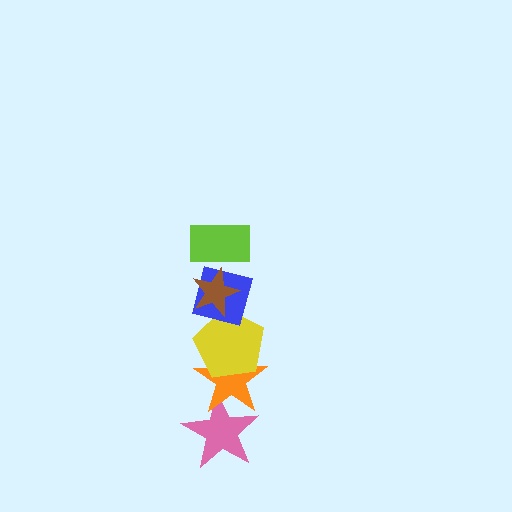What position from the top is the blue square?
The blue square is 3rd from the top.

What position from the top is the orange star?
The orange star is 5th from the top.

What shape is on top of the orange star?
The yellow pentagon is on top of the orange star.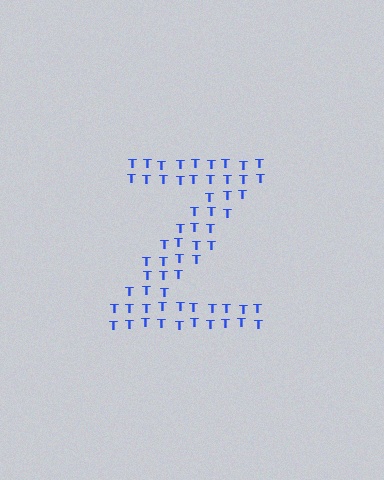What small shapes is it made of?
It is made of small letter T's.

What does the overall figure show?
The overall figure shows the letter Z.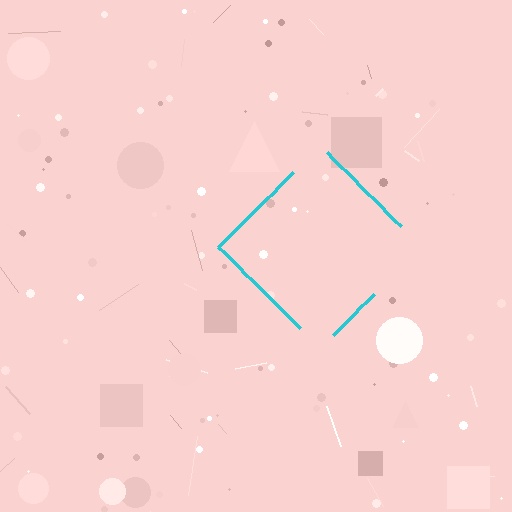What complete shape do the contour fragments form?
The contour fragments form a diamond.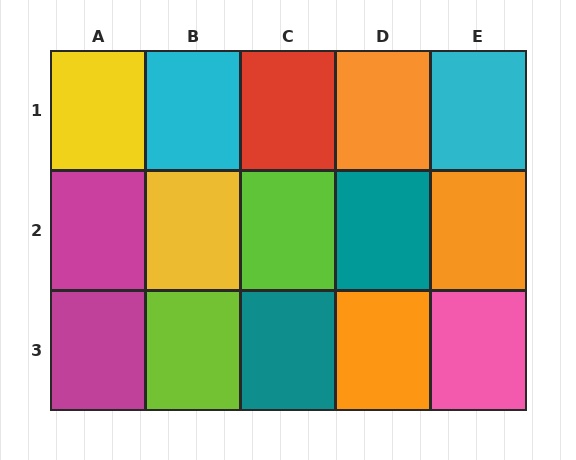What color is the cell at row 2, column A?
Magenta.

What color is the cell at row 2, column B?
Yellow.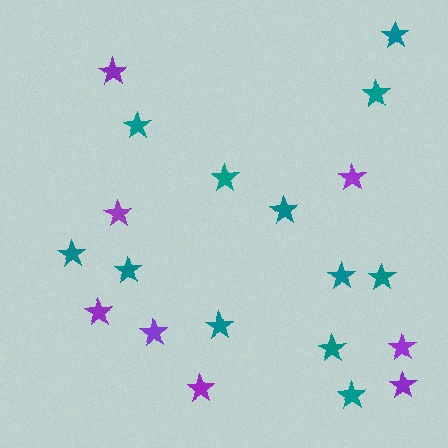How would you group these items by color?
There are 2 groups: one group of purple stars (8) and one group of teal stars (12).